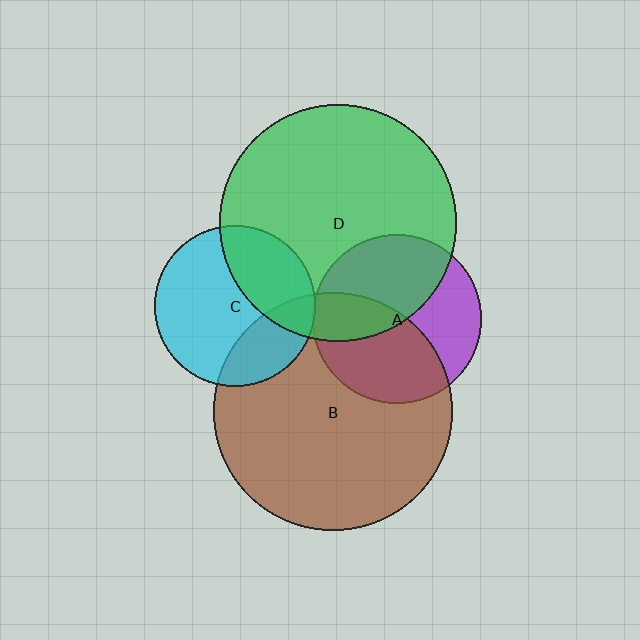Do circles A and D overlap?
Yes.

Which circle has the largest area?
Circle B (brown).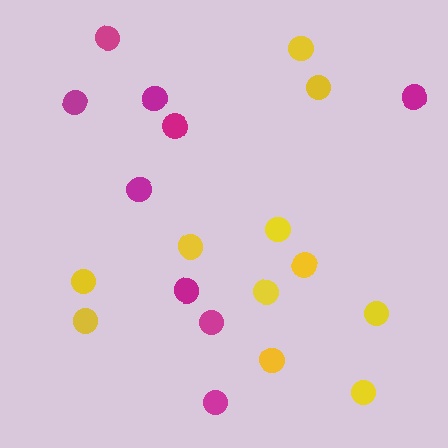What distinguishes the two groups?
There are 2 groups: one group of magenta circles (9) and one group of yellow circles (11).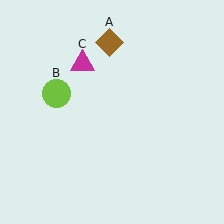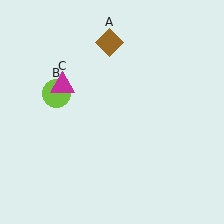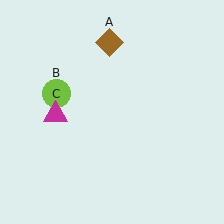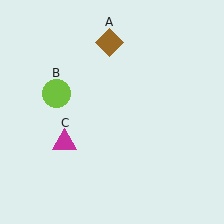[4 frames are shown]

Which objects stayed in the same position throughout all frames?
Brown diamond (object A) and lime circle (object B) remained stationary.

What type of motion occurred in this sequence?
The magenta triangle (object C) rotated counterclockwise around the center of the scene.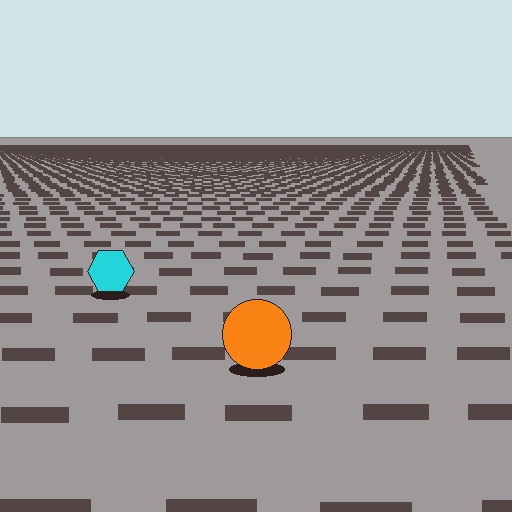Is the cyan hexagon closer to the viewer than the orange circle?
No. The orange circle is closer — you can tell from the texture gradient: the ground texture is coarser near it.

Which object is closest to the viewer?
The orange circle is closest. The texture marks near it are larger and more spread out.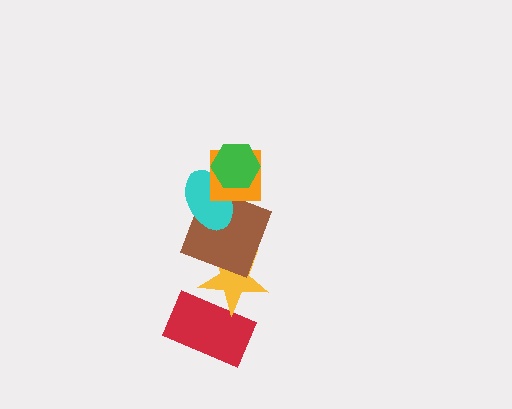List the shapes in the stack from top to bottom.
From top to bottom: the green hexagon, the orange square, the cyan ellipse, the brown square, the yellow star, the red rectangle.